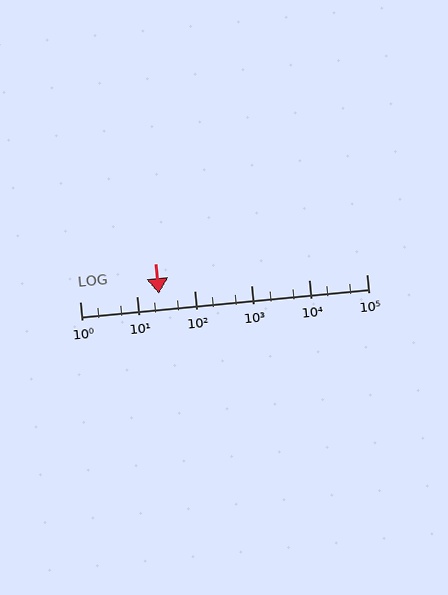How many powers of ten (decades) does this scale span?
The scale spans 5 decades, from 1 to 100000.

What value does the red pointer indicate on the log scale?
The pointer indicates approximately 24.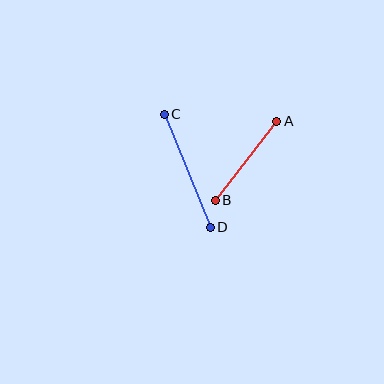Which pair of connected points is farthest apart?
Points C and D are farthest apart.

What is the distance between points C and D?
The distance is approximately 122 pixels.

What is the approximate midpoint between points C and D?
The midpoint is at approximately (187, 171) pixels.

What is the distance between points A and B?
The distance is approximately 100 pixels.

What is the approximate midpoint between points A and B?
The midpoint is at approximately (246, 161) pixels.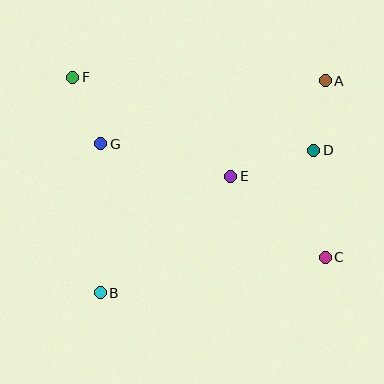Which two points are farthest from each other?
Points C and F are farthest from each other.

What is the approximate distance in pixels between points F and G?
The distance between F and G is approximately 72 pixels.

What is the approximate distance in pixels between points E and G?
The distance between E and G is approximately 134 pixels.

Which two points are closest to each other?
Points A and D are closest to each other.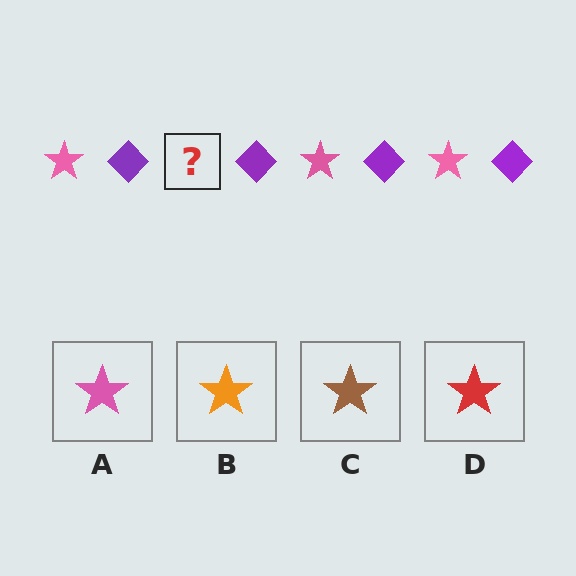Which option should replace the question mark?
Option A.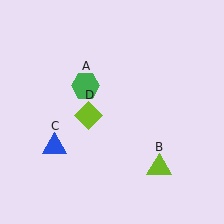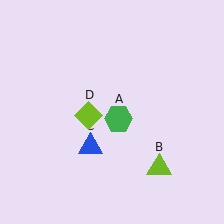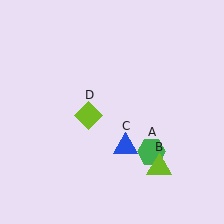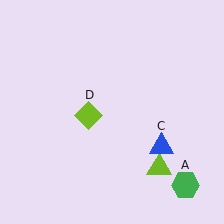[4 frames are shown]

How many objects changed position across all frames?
2 objects changed position: green hexagon (object A), blue triangle (object C).